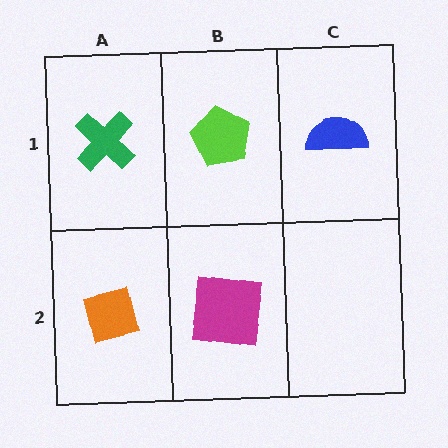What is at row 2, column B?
A magenta square.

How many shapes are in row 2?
2 shapes.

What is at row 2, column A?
An orange square.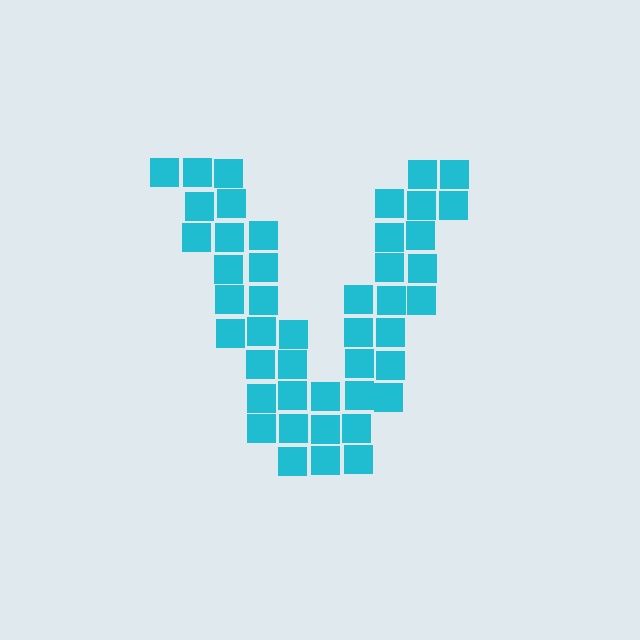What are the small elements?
The small elements are squares.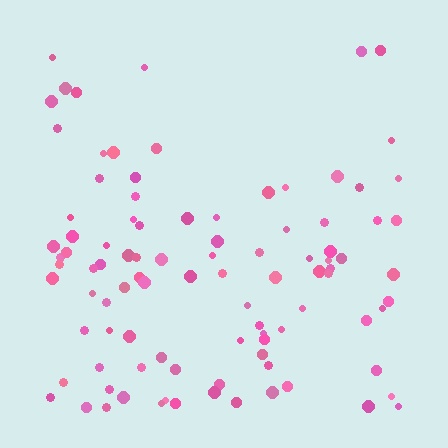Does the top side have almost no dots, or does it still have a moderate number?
Still a moderate number, just noticeably fewer than the bottom.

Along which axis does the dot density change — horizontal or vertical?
Vertical.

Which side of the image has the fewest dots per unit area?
The top.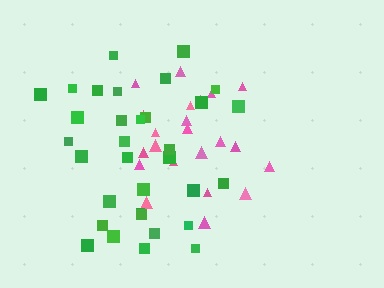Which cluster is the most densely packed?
Pink.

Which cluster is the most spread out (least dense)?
Green.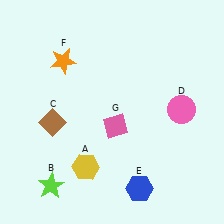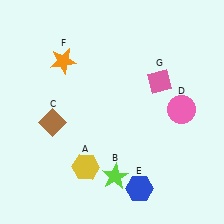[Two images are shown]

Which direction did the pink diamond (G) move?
The pink diamond (G) moved up.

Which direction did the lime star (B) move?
The lime star (B) moved right.